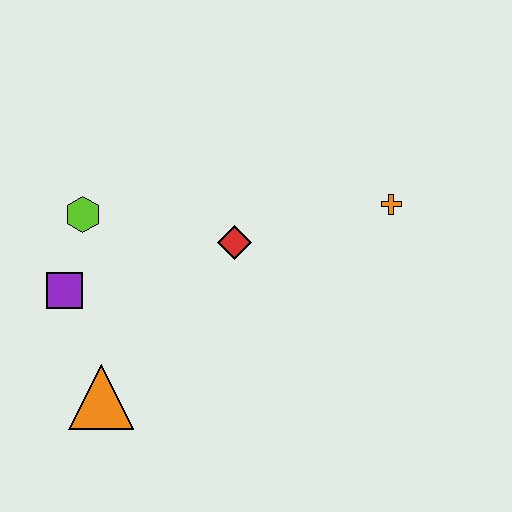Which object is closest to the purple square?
The lime hexagon is closest to the purple square.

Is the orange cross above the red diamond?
Yes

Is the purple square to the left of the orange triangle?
Yes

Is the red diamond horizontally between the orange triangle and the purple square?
No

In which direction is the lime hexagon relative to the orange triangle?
The lime hexagon is above the orange triangle.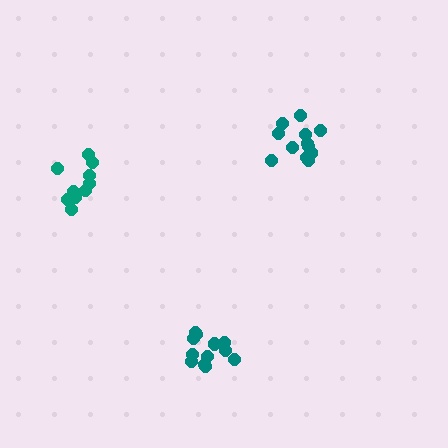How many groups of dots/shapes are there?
There are 3 groups.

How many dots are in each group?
Group 1: 12 dots, Group 2: 10 dots, Group 3: 12 dots (34 total).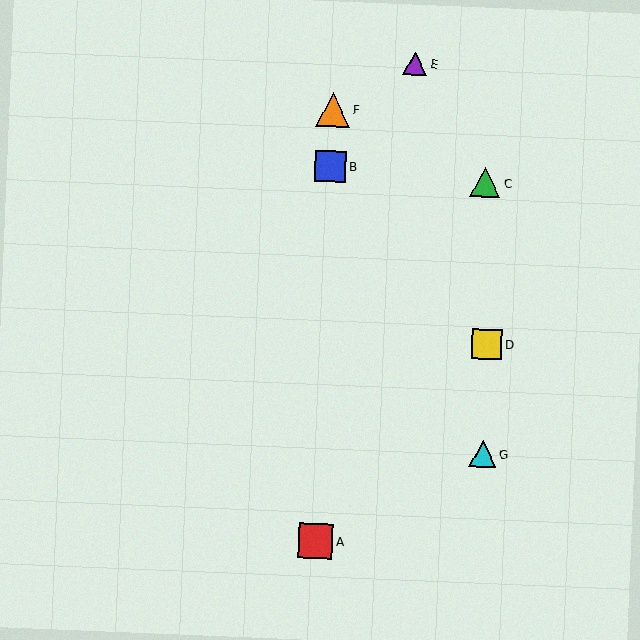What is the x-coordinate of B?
Object B is at x≈331.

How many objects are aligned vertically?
3 objects (A, B, F) are aligned vertically.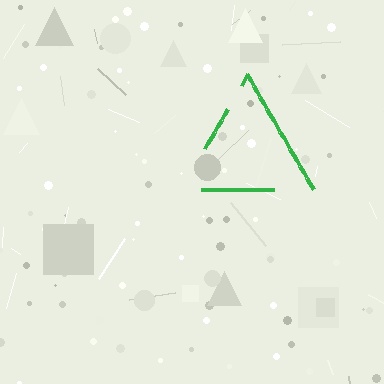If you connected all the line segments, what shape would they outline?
They would outline a triangle.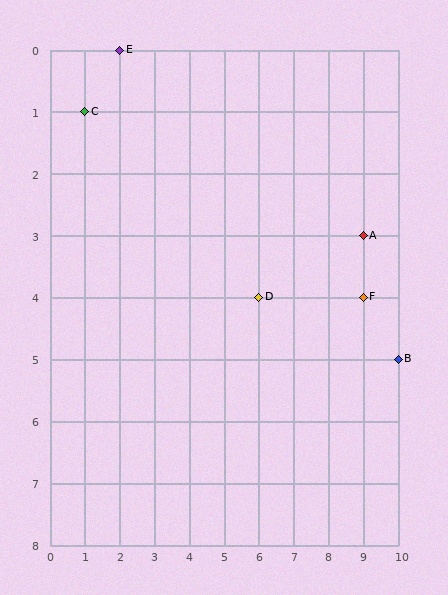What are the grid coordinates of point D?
Point D is at grid coordinates (6, 4).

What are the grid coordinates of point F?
Point F is at grid coordinates (9, 4).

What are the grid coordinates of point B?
Point B is at grid coordinates (10, 5).